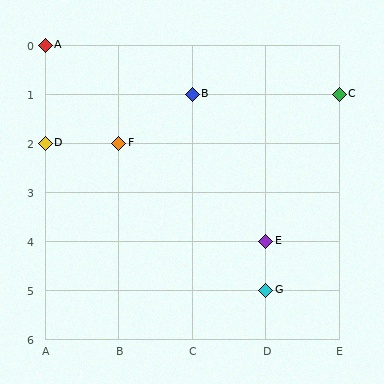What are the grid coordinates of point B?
Point B is at grid coordinates (C, 1).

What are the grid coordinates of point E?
Point E is at grid coordinates (D, 4).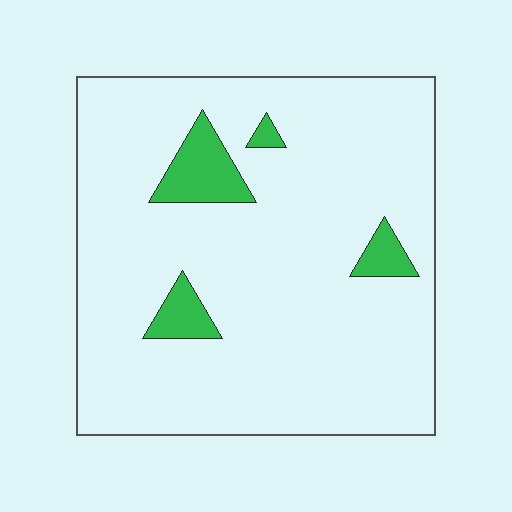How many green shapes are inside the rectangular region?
4.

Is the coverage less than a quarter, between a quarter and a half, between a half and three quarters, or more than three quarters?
Less than a quarter.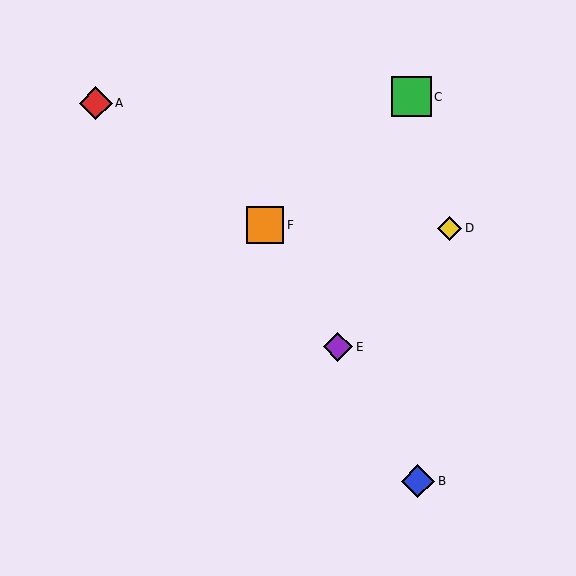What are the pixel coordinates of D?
Object D is at (450, 228).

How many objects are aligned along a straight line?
3 objects (B, E, F) are aligned along a straight line.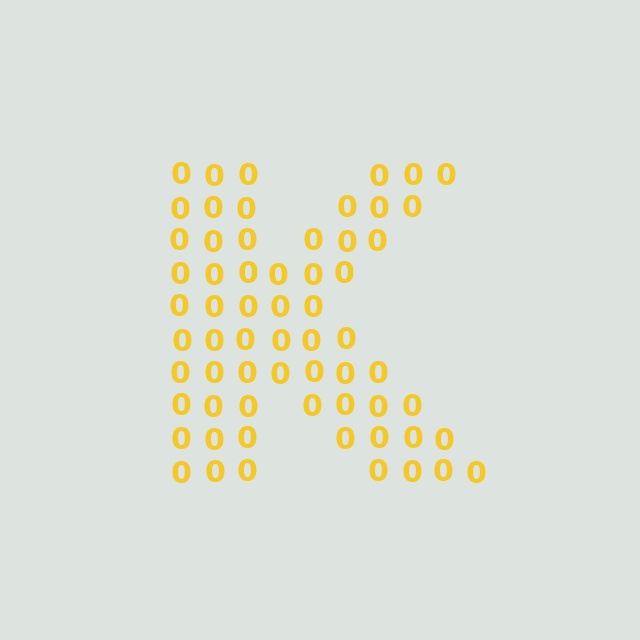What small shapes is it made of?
It is made of small digit 0's.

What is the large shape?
The large shape is the letter K.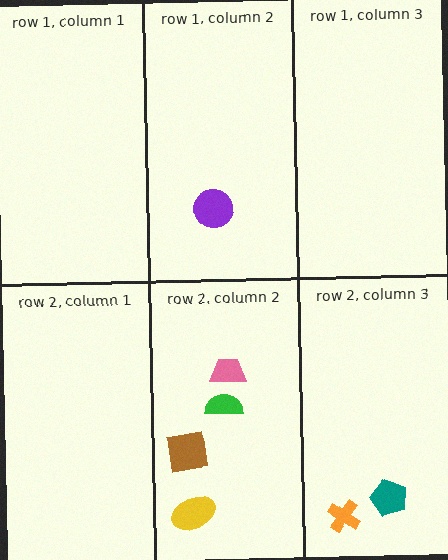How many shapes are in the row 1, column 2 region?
1.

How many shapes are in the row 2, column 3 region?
2.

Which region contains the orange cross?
The row 2, column 3 region.